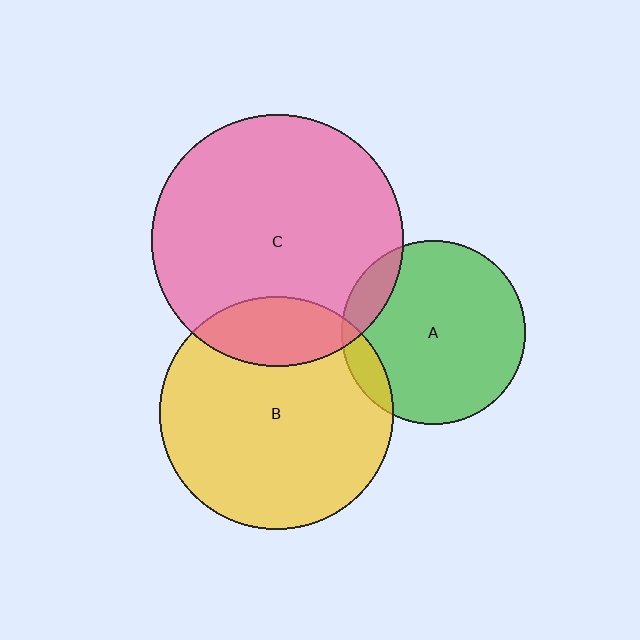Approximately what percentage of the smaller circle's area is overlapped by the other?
Approximately 10%.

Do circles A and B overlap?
Yes.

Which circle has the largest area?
Circle C (pink).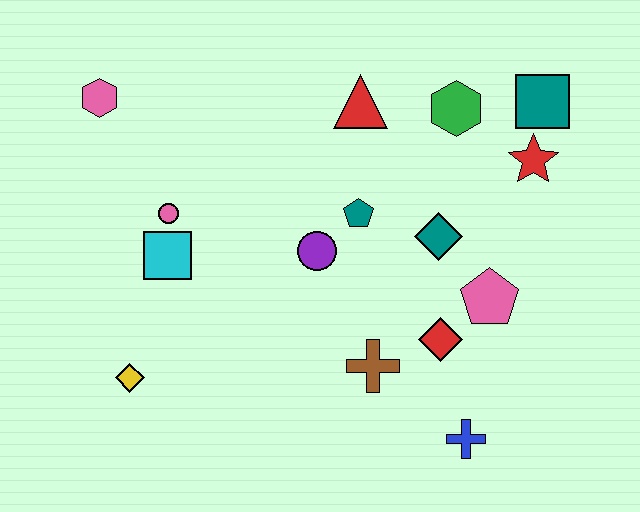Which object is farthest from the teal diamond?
The pink hexagon is farthest from the teal diamond.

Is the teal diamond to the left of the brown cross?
No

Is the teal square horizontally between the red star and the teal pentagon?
No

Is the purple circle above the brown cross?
Yes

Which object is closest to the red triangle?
The green hexagon is closest to the red triangle.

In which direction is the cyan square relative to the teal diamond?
The cyan square is to the left of the teal diamond.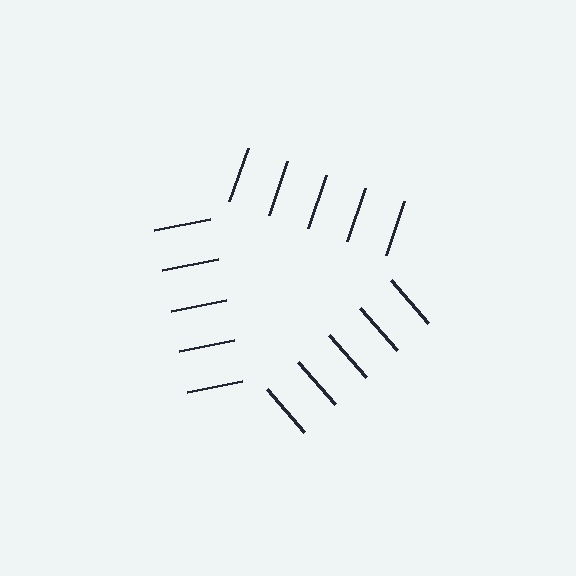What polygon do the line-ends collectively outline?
An illusory triangle — the line segments terminate on its edges but no continuous stroke is drawn.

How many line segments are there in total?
15 — 5 along each of the 3 edges.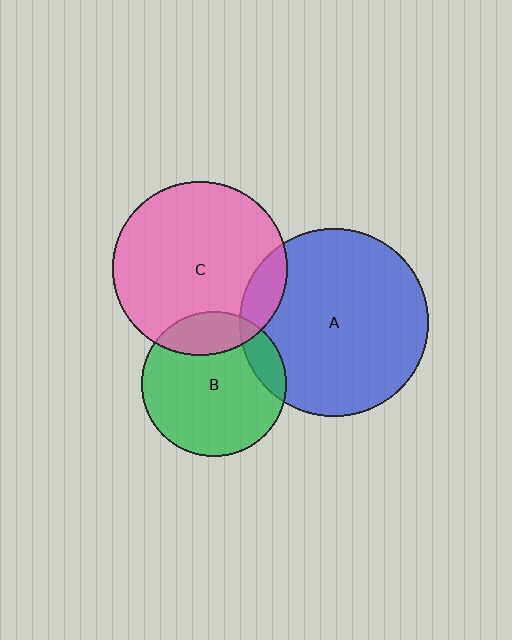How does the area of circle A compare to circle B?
Approximately 1.7 times.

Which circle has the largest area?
Circle A (blue).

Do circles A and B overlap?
Yes.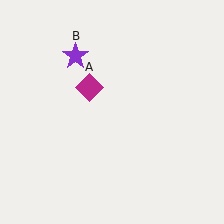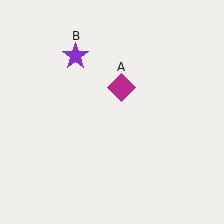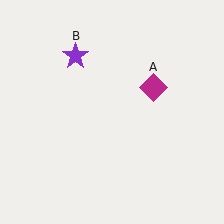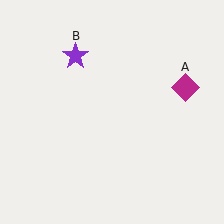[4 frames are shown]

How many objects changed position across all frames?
1 object changed position: magenta diamond (object A).